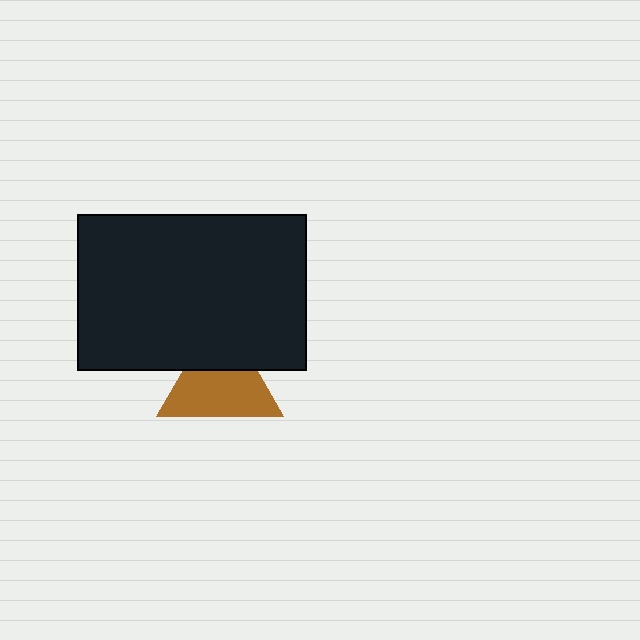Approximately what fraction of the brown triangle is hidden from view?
Roughly 35% of the brown triangle is hidden behind the black rectangle.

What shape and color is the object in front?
The object in front is a black rectangle.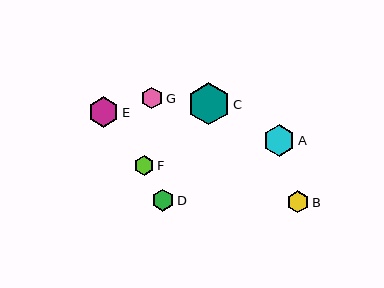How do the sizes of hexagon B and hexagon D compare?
Hexagon B and hexagon D are approximately the same size.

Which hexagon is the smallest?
Hexagon F is the smallest with a size of approximately 20 pixels.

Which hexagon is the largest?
Hexagon C is the largest with a size of approximately 42 pixels.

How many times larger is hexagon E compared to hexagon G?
Hexagon E is approximately 1.4 times the size of hexagon G.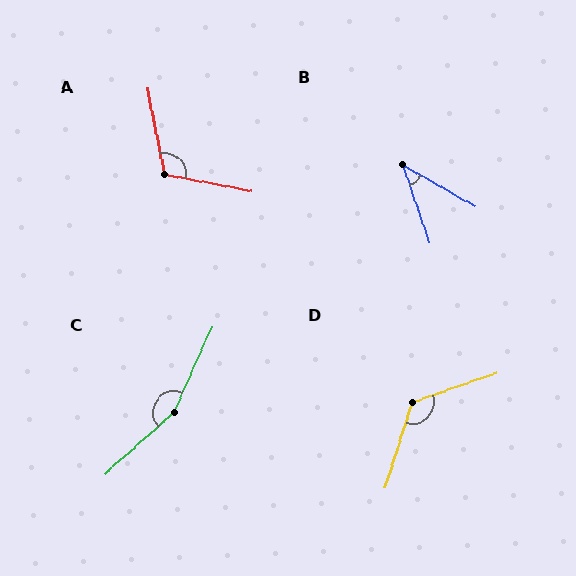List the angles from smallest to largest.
B (41°), A (112°), D (126°), C (156°).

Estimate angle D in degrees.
Approximately 126 degrees.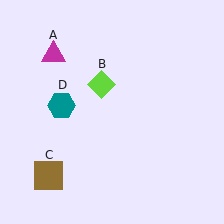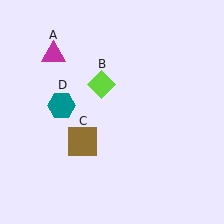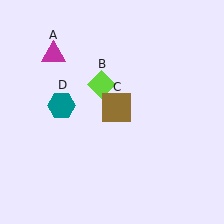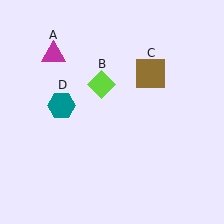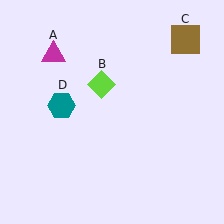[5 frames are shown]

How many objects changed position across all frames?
1 object changed position: brown square (object C).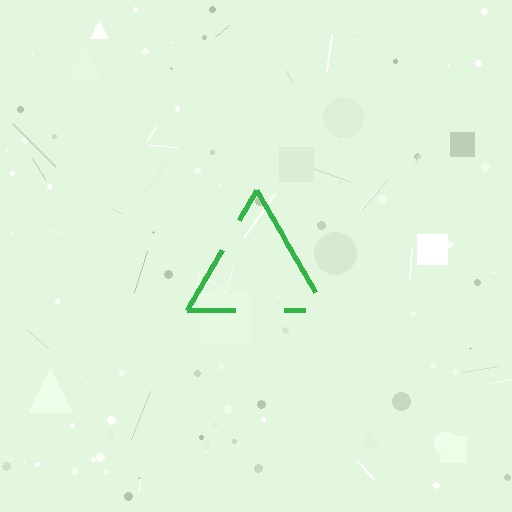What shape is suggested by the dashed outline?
The dashed outline suggests a triangle.